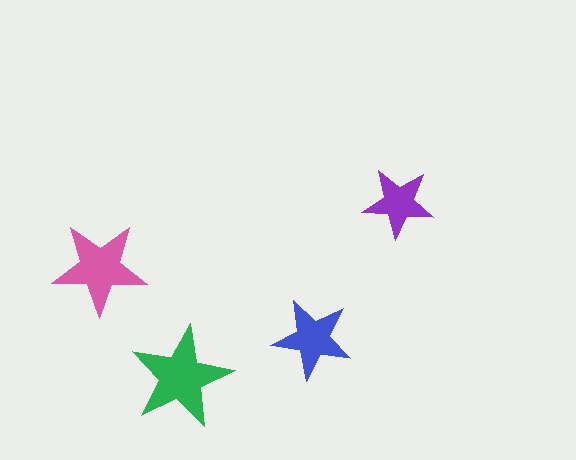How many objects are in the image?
There are 4 objects in the image.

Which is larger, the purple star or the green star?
The green one.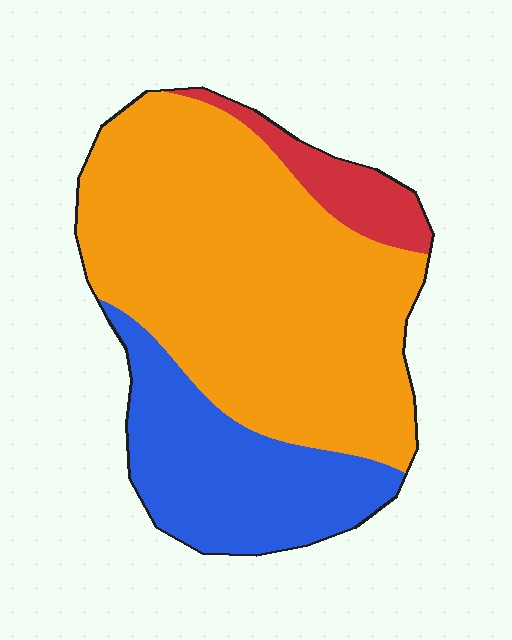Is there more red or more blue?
Blue.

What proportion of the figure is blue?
Blue takes up between a quarter and a half of the figure.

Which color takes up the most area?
Orange, at roughly 65%.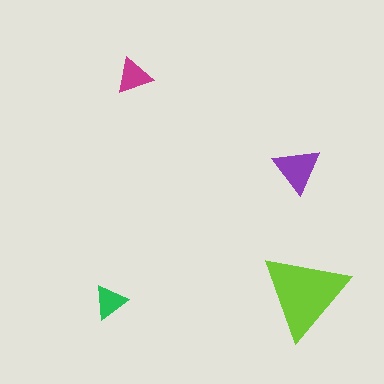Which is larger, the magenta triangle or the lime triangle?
The lime one.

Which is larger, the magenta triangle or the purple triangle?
The purple one.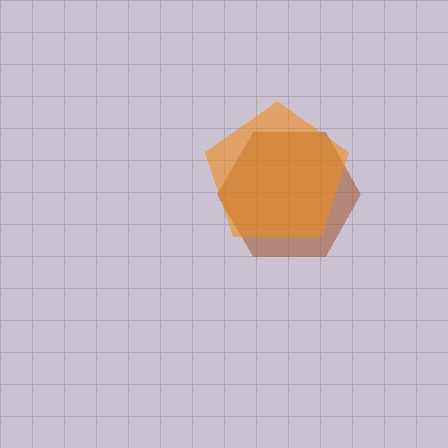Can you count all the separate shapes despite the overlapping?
Yes, there are 2 separate shapes.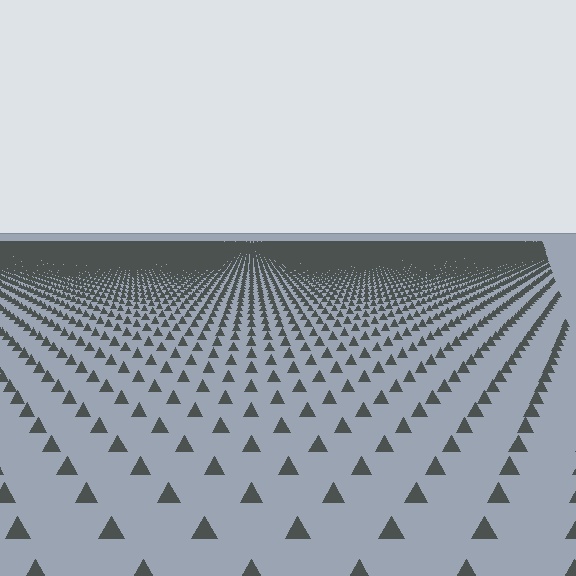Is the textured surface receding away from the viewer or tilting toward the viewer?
The surface is receding away from the viewer. Texture elements get smaller and denser toward the top.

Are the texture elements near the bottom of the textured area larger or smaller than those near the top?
Larger. Near the bottom, elements are closer to the viewer and appear at a bigger on-screen size.